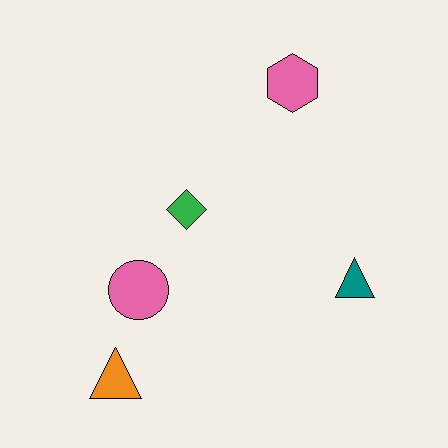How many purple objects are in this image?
There are no purple objects.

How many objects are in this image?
There are 5 objects.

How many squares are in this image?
There are no squares.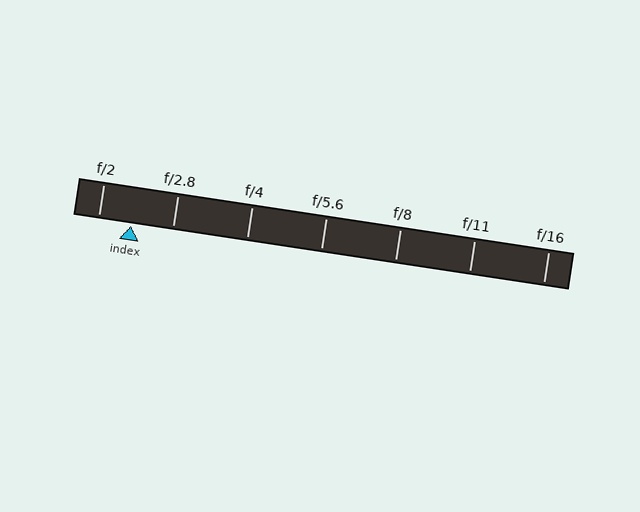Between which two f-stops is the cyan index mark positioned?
The index mark is between f/2 and f/2.8.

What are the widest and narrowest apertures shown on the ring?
The widest aperture shown is f/2 and the narrowest is f/16.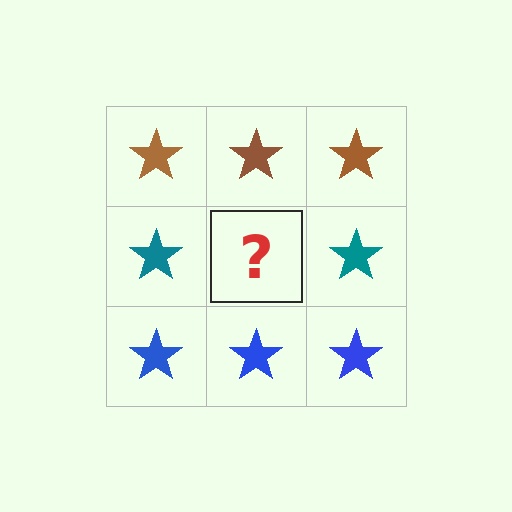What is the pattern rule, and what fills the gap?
The rule is that each row has a consistent color. The gap should be filled with a teal star.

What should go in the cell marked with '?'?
The missing cell should contain a teal star.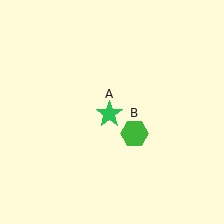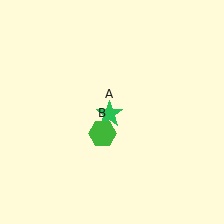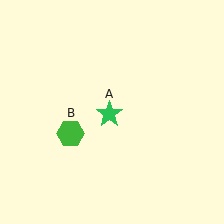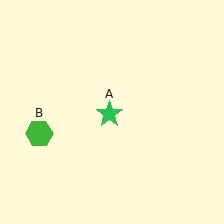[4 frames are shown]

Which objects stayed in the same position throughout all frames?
Green star (object A) remained stationary.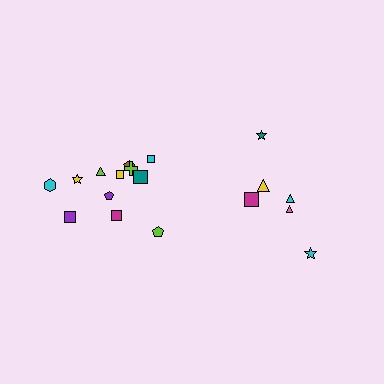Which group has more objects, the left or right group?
The left group.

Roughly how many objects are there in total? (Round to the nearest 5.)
Roughly 20 objects in total.